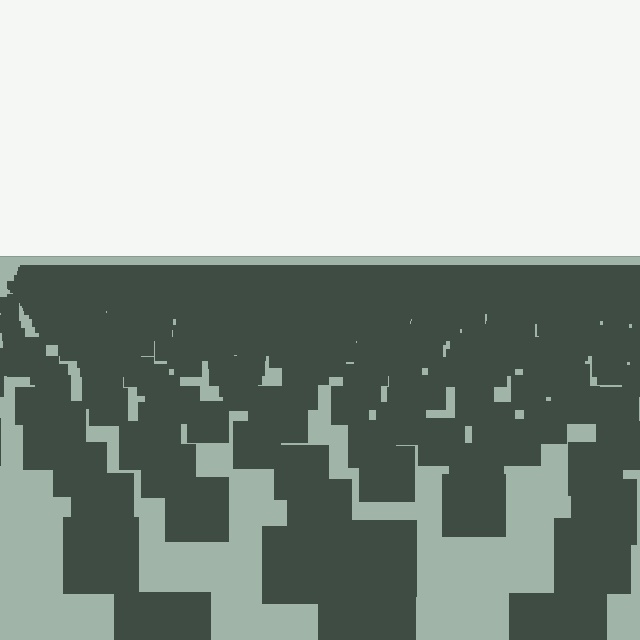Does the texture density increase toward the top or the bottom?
Density increases toward the top.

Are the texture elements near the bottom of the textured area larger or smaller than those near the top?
Larger. Near the bottom, elements are closer to the viewer and appear at a bigger on-screen size.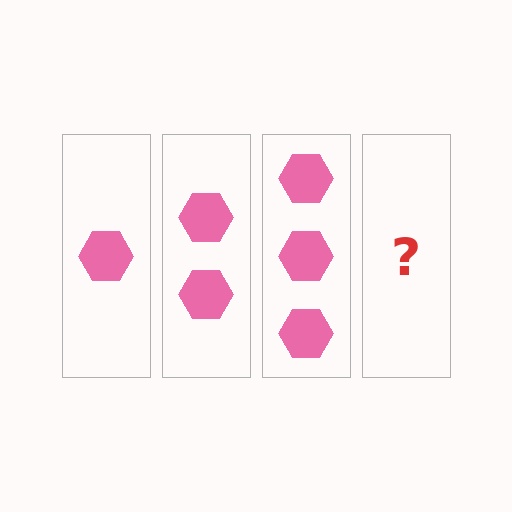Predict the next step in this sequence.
The next step is 4 hexagons.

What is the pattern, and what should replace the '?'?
The pattern is that each step adds one more hexagon. The '?' should be 4 hexagons.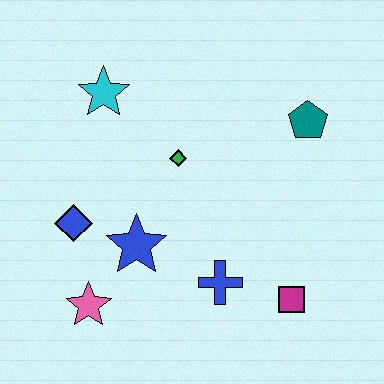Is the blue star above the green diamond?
No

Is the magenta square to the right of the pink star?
Yes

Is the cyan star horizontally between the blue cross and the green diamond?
No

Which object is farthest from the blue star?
The teal pentagon is farthest from the blue star.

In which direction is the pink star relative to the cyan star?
The pink star is below the cyan star.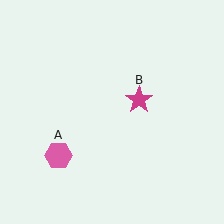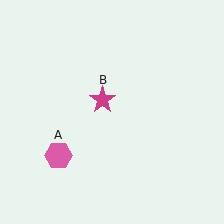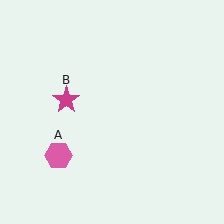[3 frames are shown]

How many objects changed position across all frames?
1 object changed position: magenta star (object B).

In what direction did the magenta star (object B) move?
The magenta star (object B) moved left.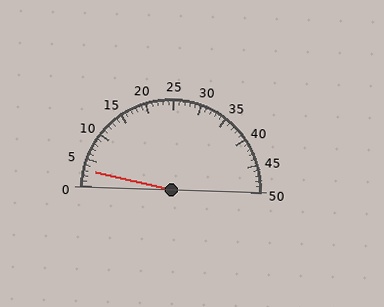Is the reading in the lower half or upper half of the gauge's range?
The reading is in the lower half of the range (0 to 50).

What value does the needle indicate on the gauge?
The needle indicates approximately 3.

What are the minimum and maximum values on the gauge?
The gauge ranges from 0 to 50.